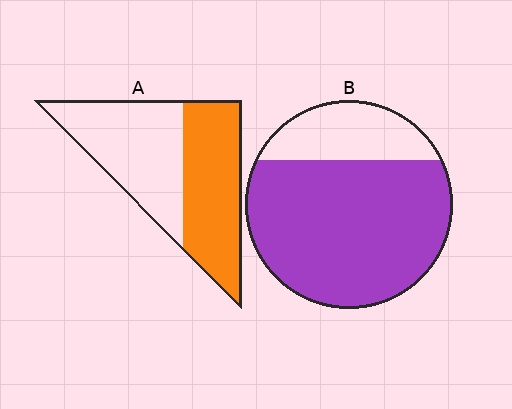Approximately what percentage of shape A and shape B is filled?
A is approximately 50% and B is approximately 75%.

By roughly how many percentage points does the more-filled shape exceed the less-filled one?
By roughly 30 percentage points (B over A).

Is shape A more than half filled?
Roughly half.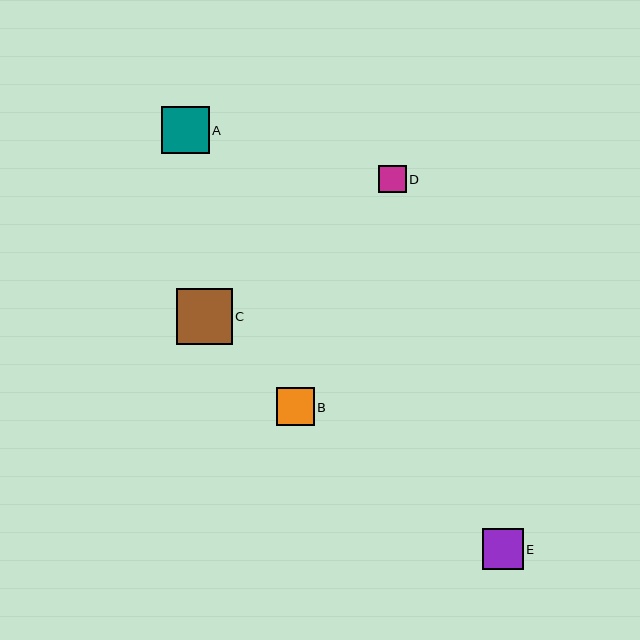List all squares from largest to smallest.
From largest to smallest: C, A, E, B, D.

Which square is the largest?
Square C is the largest with a size of approximately 56 pixels.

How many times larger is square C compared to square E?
Square C is approximately 1.4 times the size of square E.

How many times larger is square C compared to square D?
Square C is approximately 2.0 times the size of square D.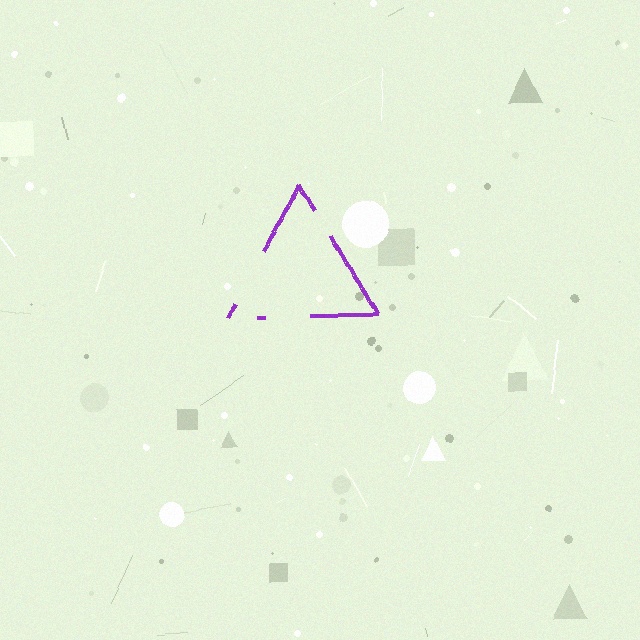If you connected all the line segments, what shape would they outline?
They would outline a triangle.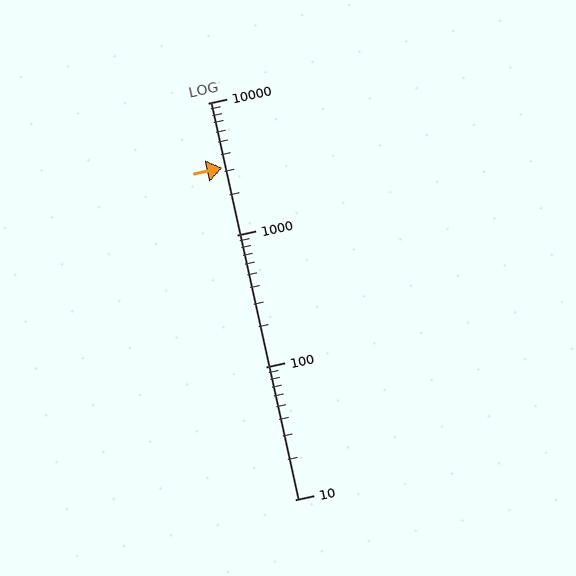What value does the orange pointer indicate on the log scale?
The pointer indicates approximately 3200.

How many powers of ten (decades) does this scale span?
The scale spans 3 decades, from 10 to 10000.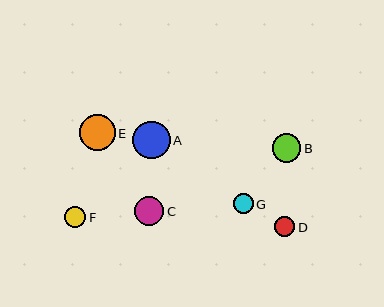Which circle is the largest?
Circle A is the largest with a size of approximately 37 pixels.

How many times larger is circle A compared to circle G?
Circle A is approximately 1.9 times the size of circle G.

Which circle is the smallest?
Circle G is the smallest with a size of approximately 19 pixels.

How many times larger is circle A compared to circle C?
Circle A is approximately 1.3 times the size of circle C.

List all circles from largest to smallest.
From largest to smallest: A, E, C, B, F, D, G.